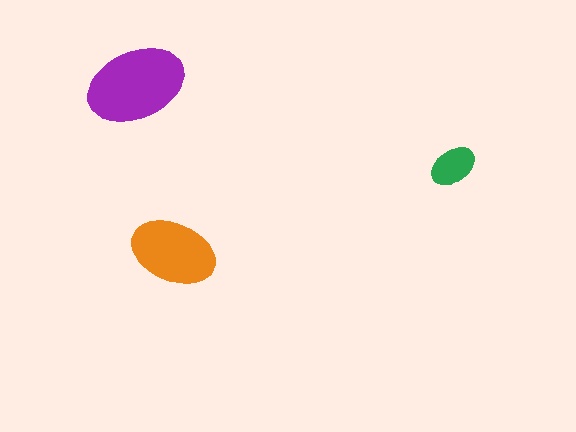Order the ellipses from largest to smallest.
the purple one, the orange one, the green one.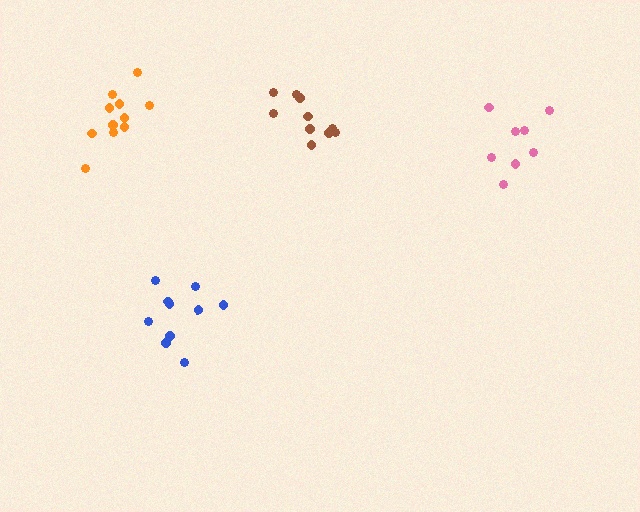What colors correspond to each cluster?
The clusters are colored: pink, orange, blue, brown.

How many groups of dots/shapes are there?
There are 4 groups.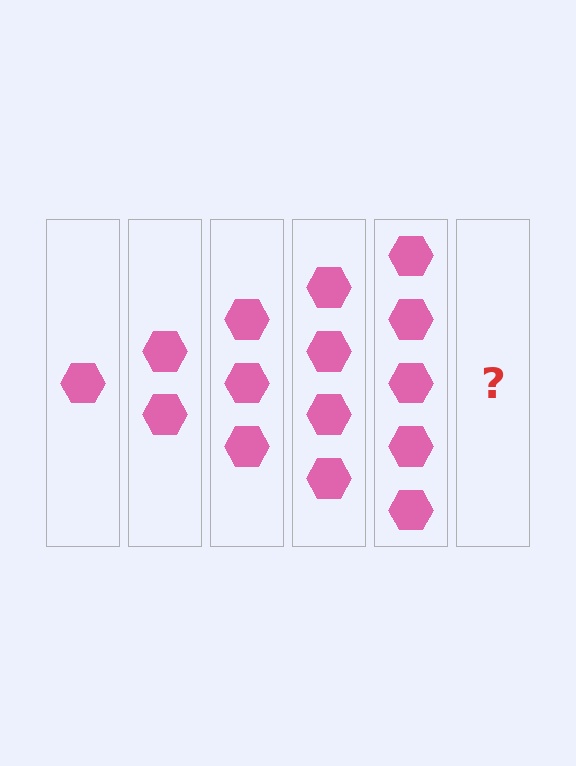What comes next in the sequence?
The next element should be 6 hexagons.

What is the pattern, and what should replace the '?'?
The pattern is that each step adds one more hexagon. The '?' should be 6 hexagons.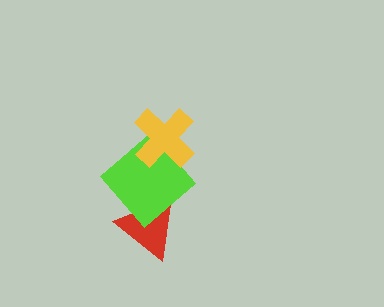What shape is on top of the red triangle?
The lime diamond is on top of the red triangle.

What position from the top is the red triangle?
The red triangle is 3rd from the top.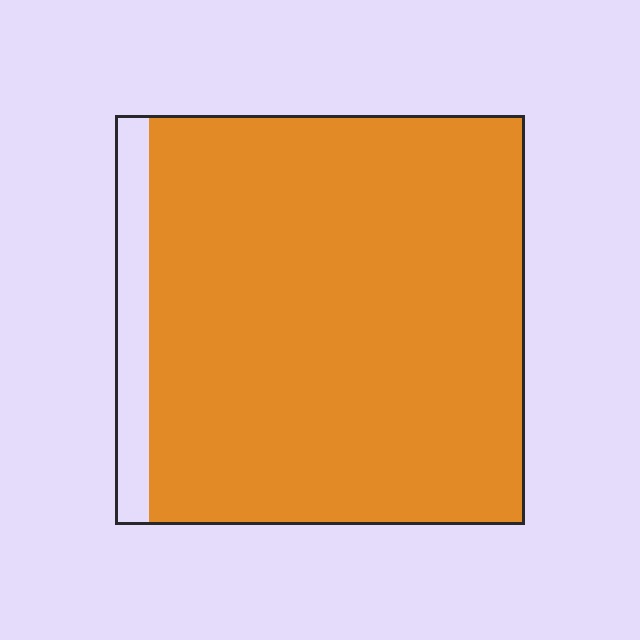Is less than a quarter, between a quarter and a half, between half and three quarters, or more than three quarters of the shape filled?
More than three quarters.